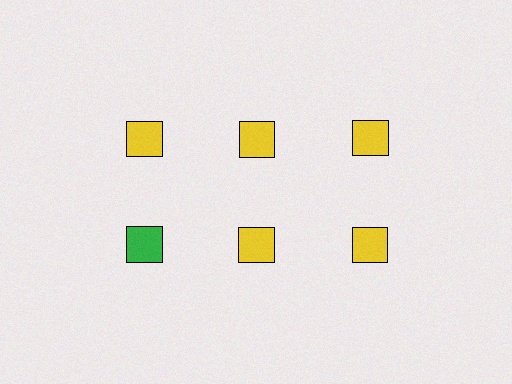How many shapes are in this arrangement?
There are 6 shapes arranged in a grid pattern.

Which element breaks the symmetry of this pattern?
The green square in the second row, leftmost column breaks the symmetry. All other shapes are yellow squares.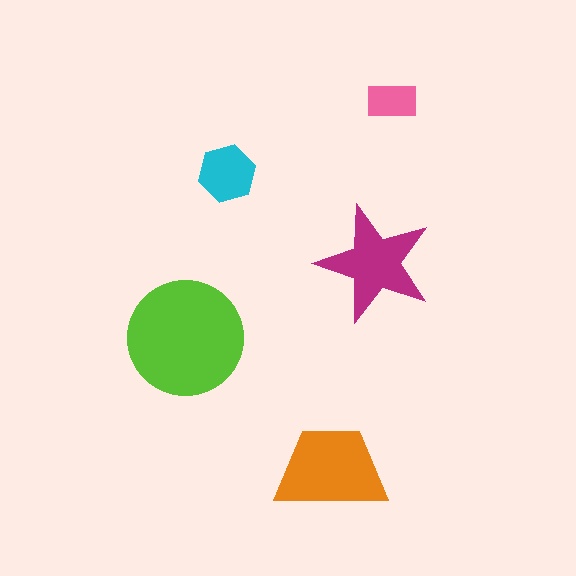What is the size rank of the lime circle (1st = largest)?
1st.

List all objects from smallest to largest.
The pink rectangle, the cyan hexagon, the magenta star, the orange trapezoid, the lime circle.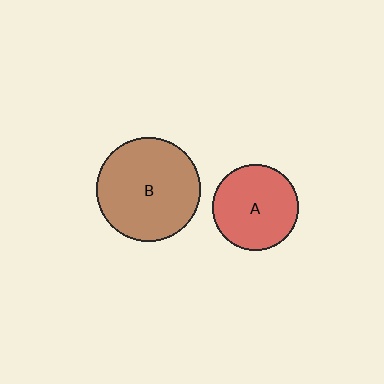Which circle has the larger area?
Circle B (brown).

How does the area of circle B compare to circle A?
Approximately 1.5 times.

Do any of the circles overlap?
No, none of the circles overlap.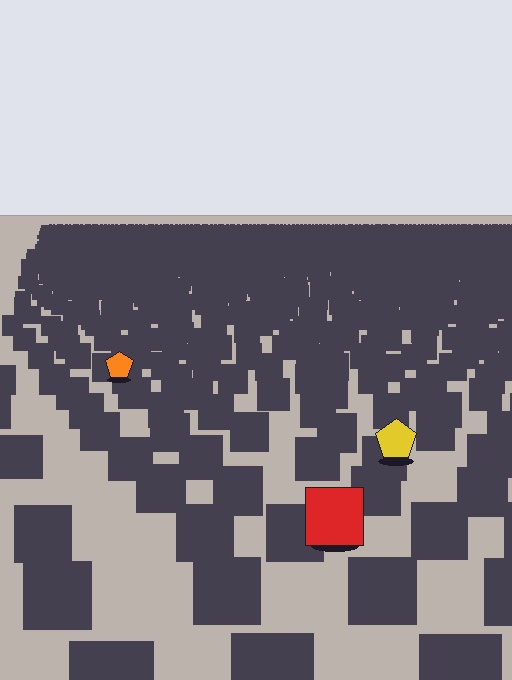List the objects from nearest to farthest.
From nearest to farthest: the red square, the yellow pentagon, the orange pentagon.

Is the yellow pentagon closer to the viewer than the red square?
No. The red square is closer — you can tell from the texture gradient: the ground texture is coarser near it.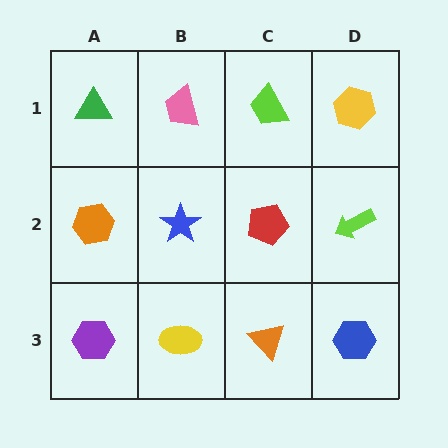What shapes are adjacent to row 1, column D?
A lime arrow (row 2, column D), a lime trapezoid (row 1, column C).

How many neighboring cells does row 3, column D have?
2.